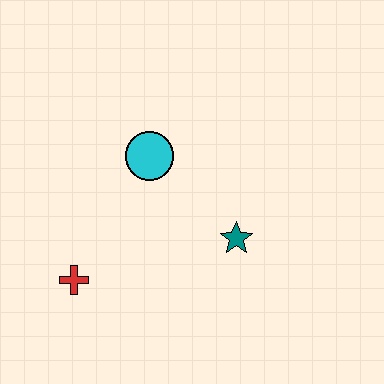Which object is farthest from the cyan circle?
The red cross is farthest from the cyan circle.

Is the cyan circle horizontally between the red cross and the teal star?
Yes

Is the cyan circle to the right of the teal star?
No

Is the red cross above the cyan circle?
No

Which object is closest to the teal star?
The cyan circle is closest to the teal star.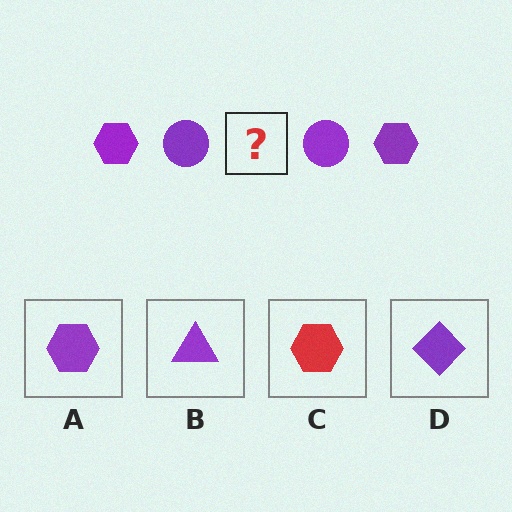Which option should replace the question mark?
Option A.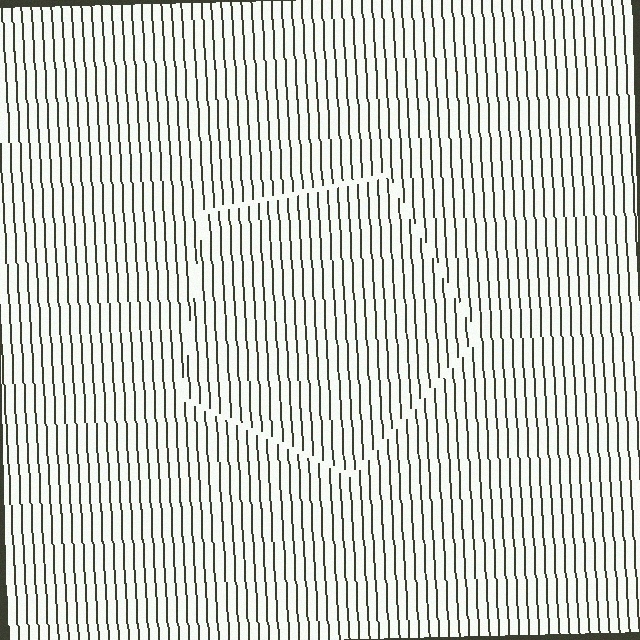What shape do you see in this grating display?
An illusory pentagon. The interior of the shape contains the same grating, shifted by half a period — the contour is defined by the phase discontinuity where line-ends from the inner and outer gratings abut.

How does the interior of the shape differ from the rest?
The interior of the shape contains the same grating, shifted by half a period — the contour is defined by the phase discontinuity where line-ends from the inner and outer gratings abut.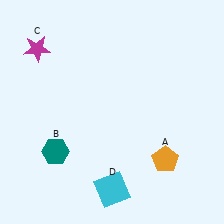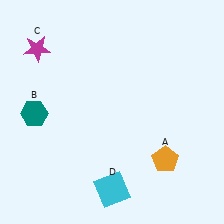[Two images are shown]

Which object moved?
The teal hexagon (B) moved up.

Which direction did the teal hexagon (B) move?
The teal hexagon (B) moved up.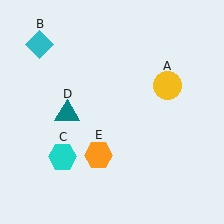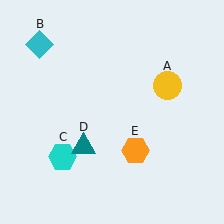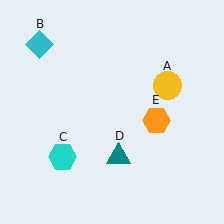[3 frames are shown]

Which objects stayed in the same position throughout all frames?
Yellow circle (object A) and cyan diamond (object B) and cyan hexagon (object C) remained stationary.